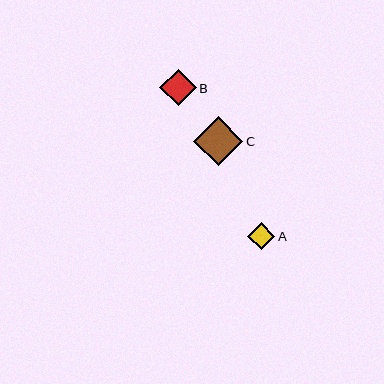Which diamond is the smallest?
Diamond A is the smallest with a size of approximately 27 pixels.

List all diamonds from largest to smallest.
From largest to smallest: C, B, A.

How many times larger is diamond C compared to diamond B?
Diamond C is approximately 1.3 times the size of diamond B.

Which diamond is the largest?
Diamond C is the largest with a size of approximately 49 pixels.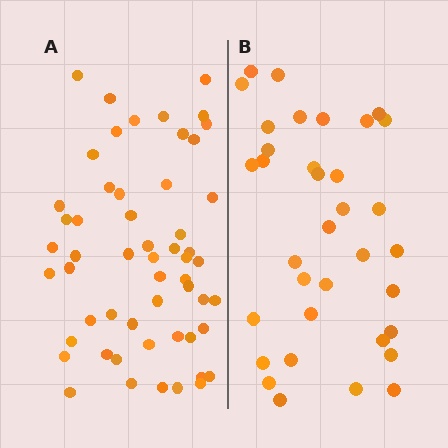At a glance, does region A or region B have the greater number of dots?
Region A (the left region) has more dots.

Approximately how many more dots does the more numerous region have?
Region A has approximately 20 more dots than region B.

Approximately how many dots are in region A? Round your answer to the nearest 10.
About 60 dots. (The exact count is 55, which rounds to 60.)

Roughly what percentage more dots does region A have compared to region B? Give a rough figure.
About 55% more.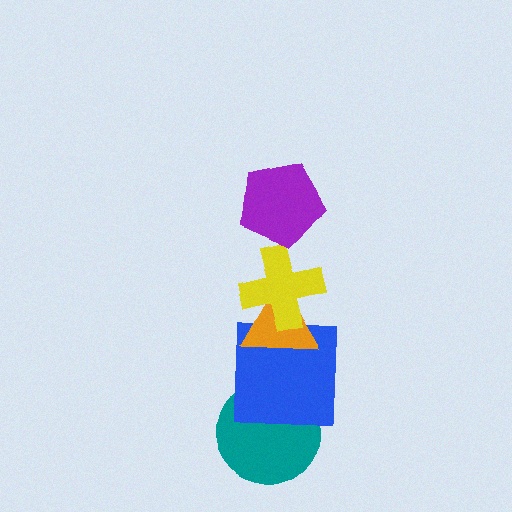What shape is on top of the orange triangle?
The yellow cross is on top of the orange triangle.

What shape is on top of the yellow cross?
The purple pentagon is on top of the yellow cross.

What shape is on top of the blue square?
The orange triangle is on top of the blue square.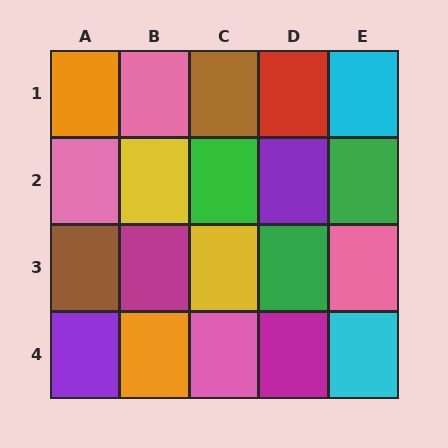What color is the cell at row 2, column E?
Green.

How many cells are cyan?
2 cells are cyan.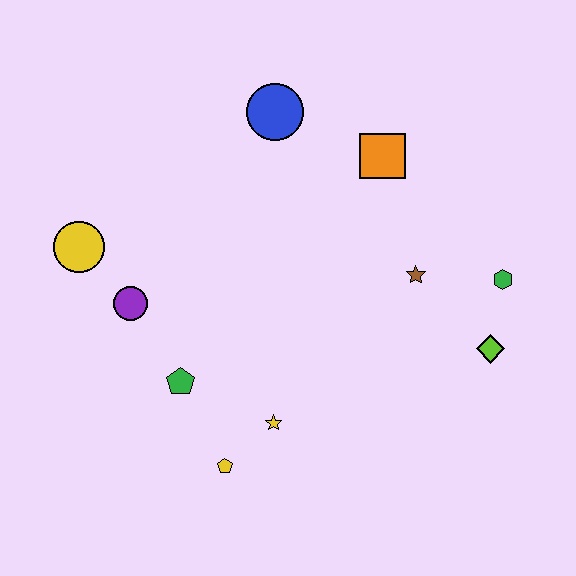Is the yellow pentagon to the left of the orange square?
Yes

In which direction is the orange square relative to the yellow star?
The orange square is above the yellow star.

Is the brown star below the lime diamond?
No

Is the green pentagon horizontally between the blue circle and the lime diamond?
No